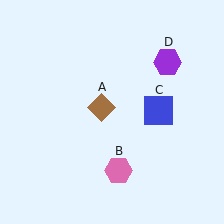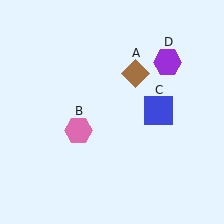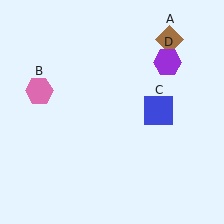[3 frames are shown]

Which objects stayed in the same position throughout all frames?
Blue square (object C) and purple hexagon (object D) remained stationary.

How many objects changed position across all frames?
2 objects changed position: brown diamond (object A), pink hexagon (object B).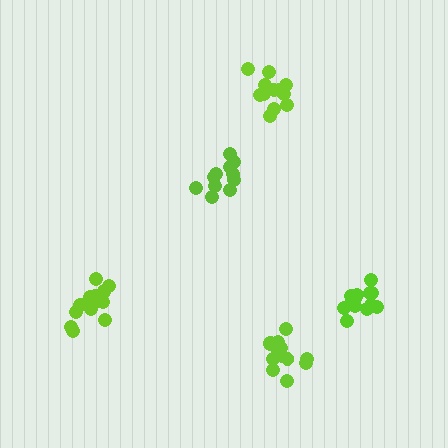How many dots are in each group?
Group 1: 16 dots, Group 2: 11 dots, Group 3: 13 dots, Group 4: 15 dots, Group 5: 13 dots (68 total).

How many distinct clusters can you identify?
There are 5 distinct clusters.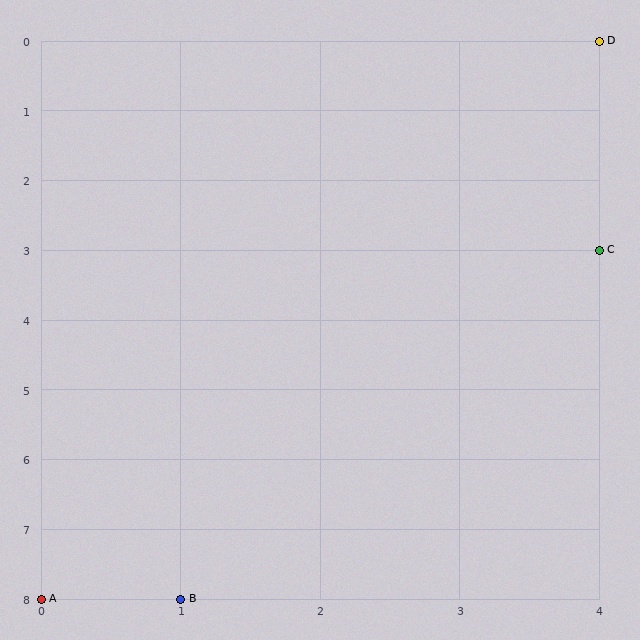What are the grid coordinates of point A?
Point A is at grid coordinates (0, 8).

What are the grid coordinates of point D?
Point D is at grid coordinates (4, 0).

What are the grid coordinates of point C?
Point C is at grid coordinates (4, 3).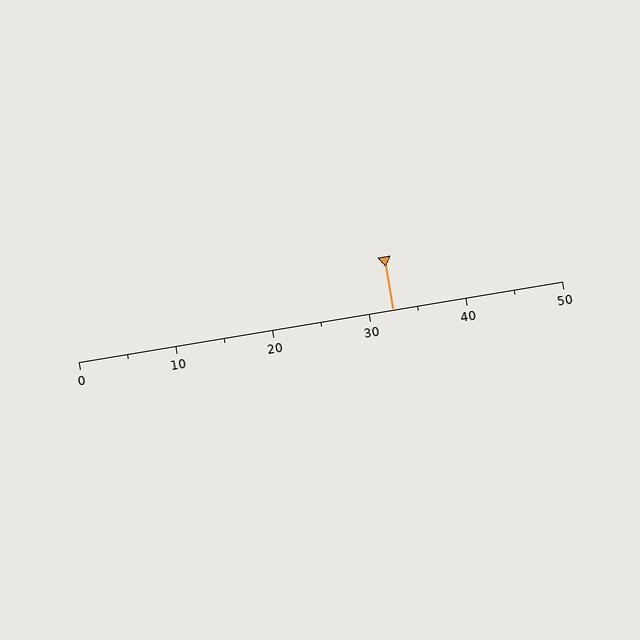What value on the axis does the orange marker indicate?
The marker indicates approximately 32.5.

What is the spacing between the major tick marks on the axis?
The major ticks are spaced 10 apart.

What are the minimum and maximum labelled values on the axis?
The axis runs from 0 to 50.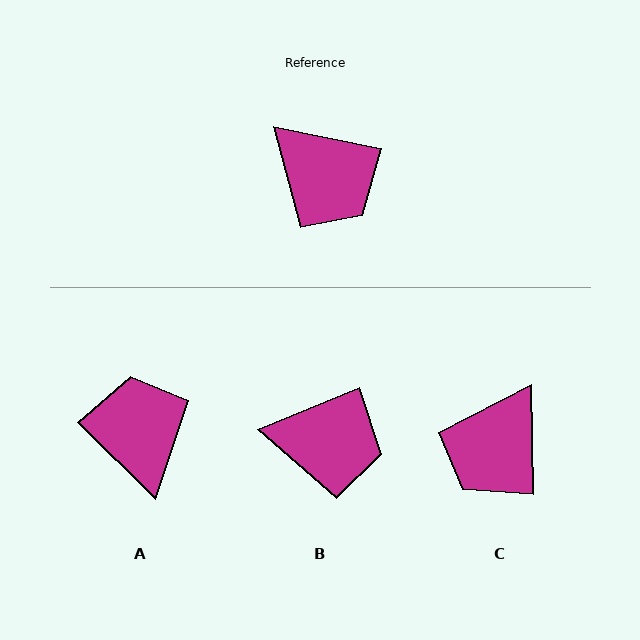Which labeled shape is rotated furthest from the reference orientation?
A, about 147 degrees away.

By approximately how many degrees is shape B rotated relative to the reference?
Approximately 33 degrees counter-clockwise.